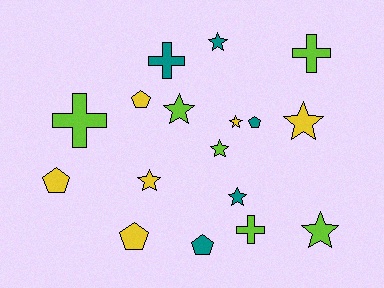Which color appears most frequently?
Lime, with 6 objects.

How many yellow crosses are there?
There are no yellow crosses.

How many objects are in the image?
There are 17 objects.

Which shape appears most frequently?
Star, with 8 objects.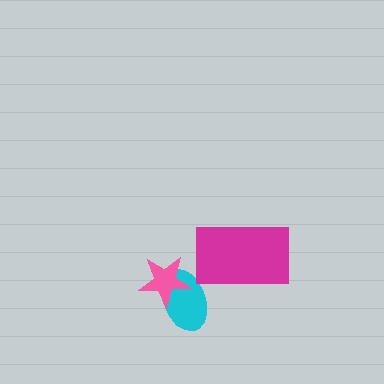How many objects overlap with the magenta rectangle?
0 objects overlap with the magenta rectangle.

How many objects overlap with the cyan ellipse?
1 object overlaps with the cyan ellipse.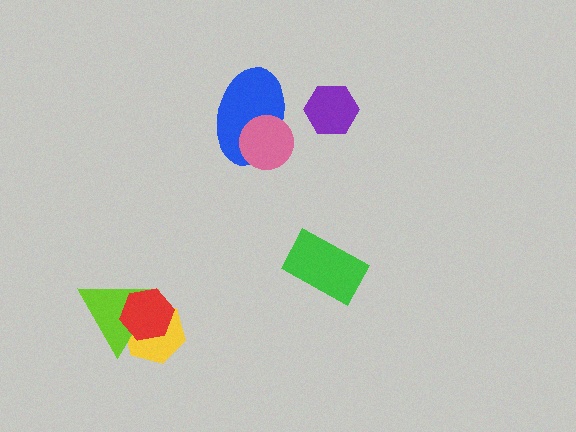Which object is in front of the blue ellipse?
The pink circle is in front of the blue ellipse.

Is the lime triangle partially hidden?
Yes, it is partially covered by another shape.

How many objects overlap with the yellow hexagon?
2 objects overlap with the yellow hexagon.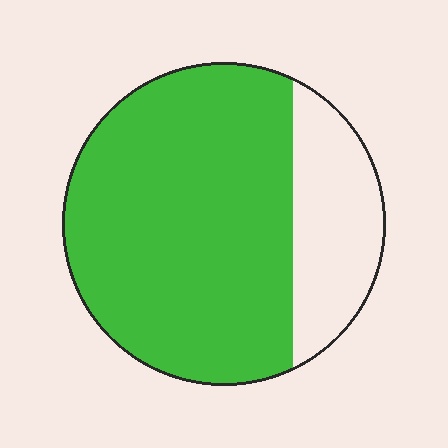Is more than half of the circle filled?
Yes.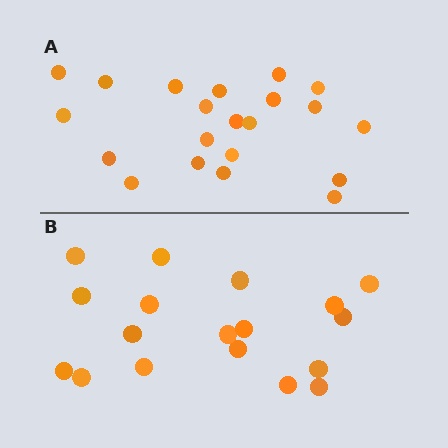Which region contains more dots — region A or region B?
Region A (the top region) has more dots.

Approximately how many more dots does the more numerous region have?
Region A has just a few more — roughly 2 or 3 more dots than region B.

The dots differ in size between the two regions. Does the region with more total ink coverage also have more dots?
No. Region B has more total ink coverage because its dots are larger, but region A actually contains more individual dots. Total area can be misleading — the number of items is what matters here.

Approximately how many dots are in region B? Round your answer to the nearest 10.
About 20 dots. (The exact count is 18, which rounds to 20.)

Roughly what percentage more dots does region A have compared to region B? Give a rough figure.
About 15% more.